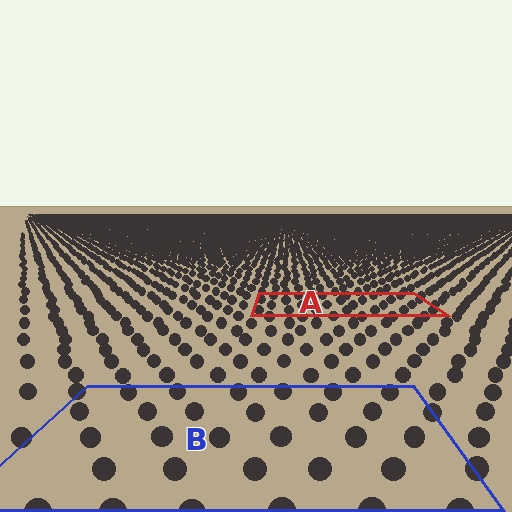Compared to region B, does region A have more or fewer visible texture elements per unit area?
Region A has more texture elements per unit area — they are packed more densely because it is farther away.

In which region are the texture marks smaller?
The texture marks are smaller in region A, because it is farther away.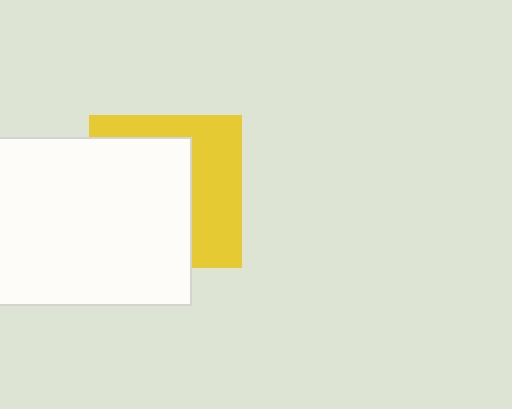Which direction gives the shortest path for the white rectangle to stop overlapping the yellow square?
Moving left gives the shortest separation.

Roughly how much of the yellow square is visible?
A small part of it is visible (roughly 43%).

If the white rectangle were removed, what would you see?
You would see the complete yellow square.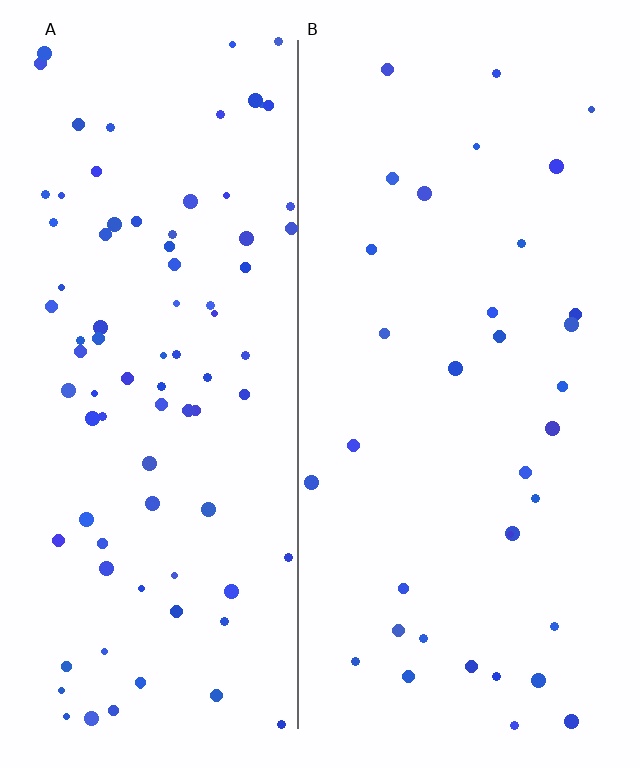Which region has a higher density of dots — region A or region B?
A (the left).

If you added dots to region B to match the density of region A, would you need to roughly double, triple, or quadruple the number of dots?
Approximately triple.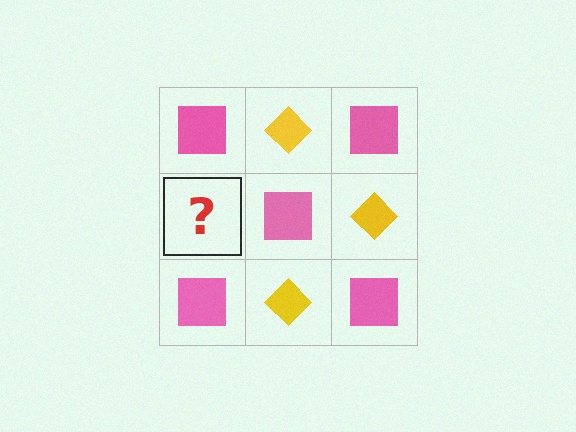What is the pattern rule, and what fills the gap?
The rule is that it alternates pink square and yellow diamond in a checkerboard pattern. The gap should be filled with a yellow diamond.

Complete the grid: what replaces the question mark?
The question mark should be replaced with a yellow diamond.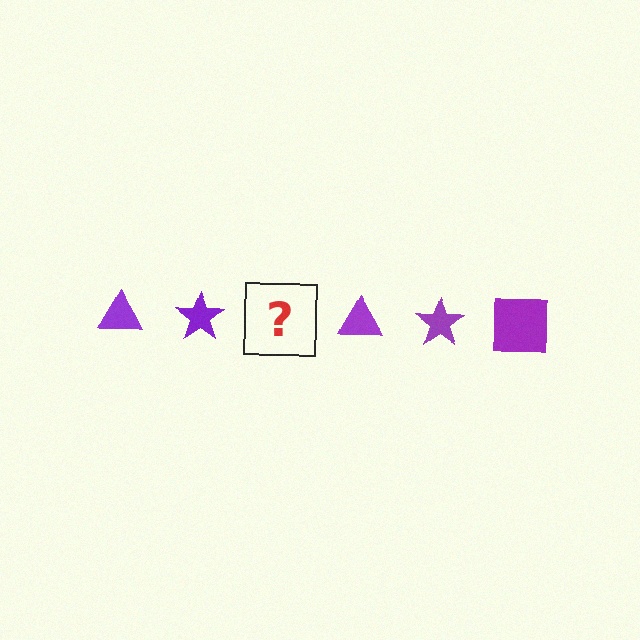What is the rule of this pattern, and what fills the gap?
The rule is that the pattern cycles through triangle, star, square shapes in purple. The gap should be filled with a purple square.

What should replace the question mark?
The question mark should be replaced with a purple square.